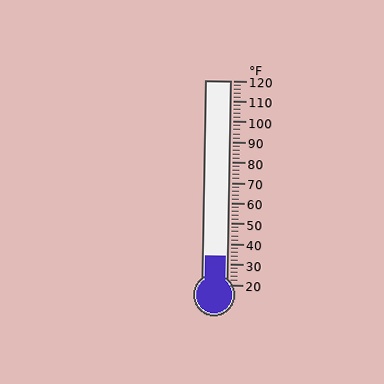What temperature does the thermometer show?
The thermometer shows approximately 34°F.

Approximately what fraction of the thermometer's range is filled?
The thermometer is filled to approximately 15% of its range.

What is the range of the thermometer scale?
The thermometer scale ranges from 20°F to 120°F.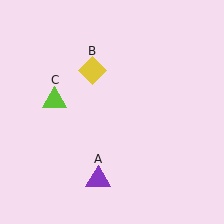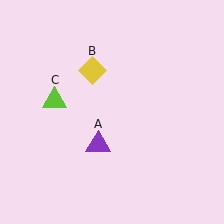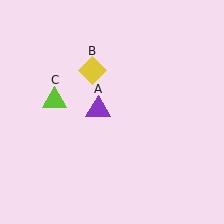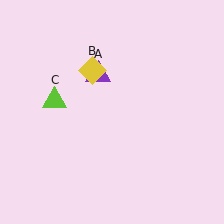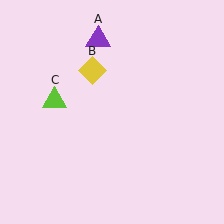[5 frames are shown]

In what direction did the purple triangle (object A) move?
The purple triangle (object A) moved up.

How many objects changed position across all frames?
1 object changed position: purple triangle (object A).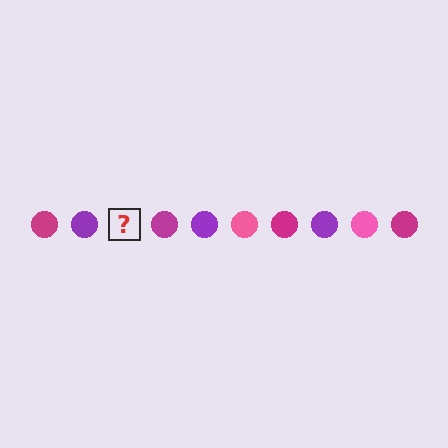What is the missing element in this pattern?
The missing element is a pink circle.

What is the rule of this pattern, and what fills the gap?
The rule is that the pattern cycles through magenta, purple, pink circles. The gap should be filled with a pink circle.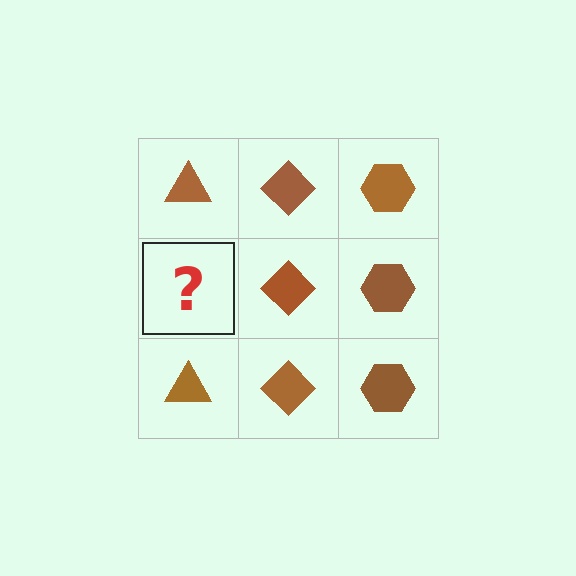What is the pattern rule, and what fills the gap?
The rule is that each column has a consistent shape. The gap should be filled with a brown triangle.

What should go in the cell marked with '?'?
The missing cell should contain a brown triangle.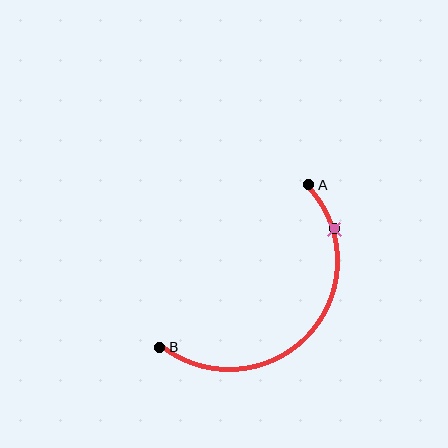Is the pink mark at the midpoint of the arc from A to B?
No. The pink mark lies on the arc but is closer to endpoint A. The arc midpoint would be at the point on the curve equidistant along the arc from both A and B.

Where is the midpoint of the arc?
The arc midpoint is the point on the curve farthest from the straight line joining A and B. It sits below and to the right of that line.